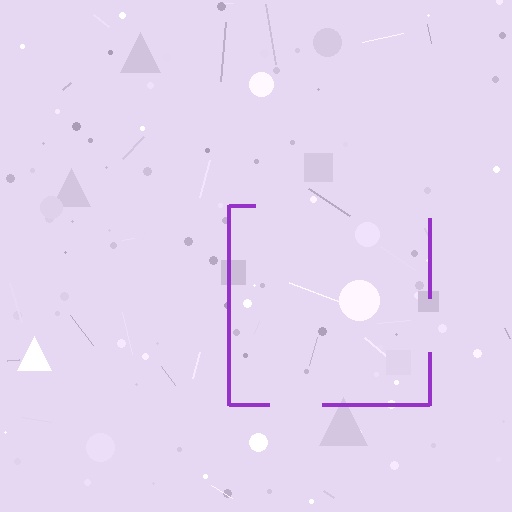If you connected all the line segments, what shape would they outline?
They would outline a square.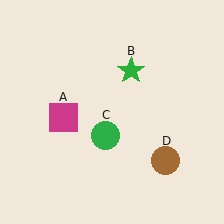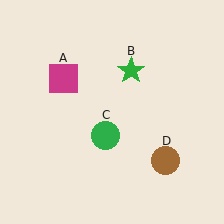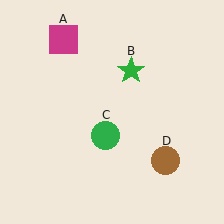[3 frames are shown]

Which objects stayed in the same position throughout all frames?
Green star (object B) and green circle (object C) and brown circle (object D) remained stationary.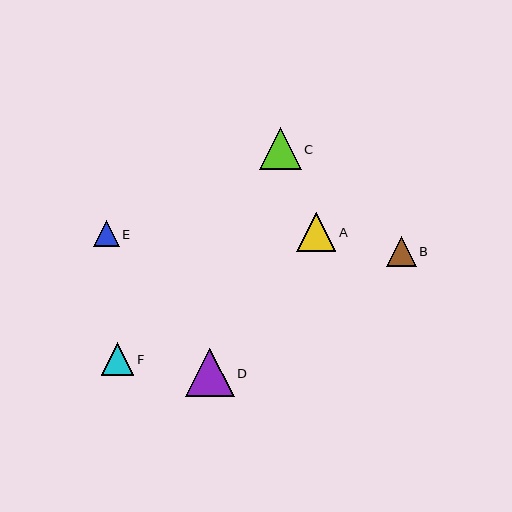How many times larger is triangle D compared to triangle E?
Triangle D is approximately 1.9 times the size of triangle E.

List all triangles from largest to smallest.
From largest to smallest: D, C, A, F, B, E.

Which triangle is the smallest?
Triangle E is the smallest with a size of approximately 26 pixels.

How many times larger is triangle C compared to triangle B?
Triangle C is approximately 1.4 times the size of triangle B.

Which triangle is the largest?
Triangle D is the largest with a size of approximately 48 pixels.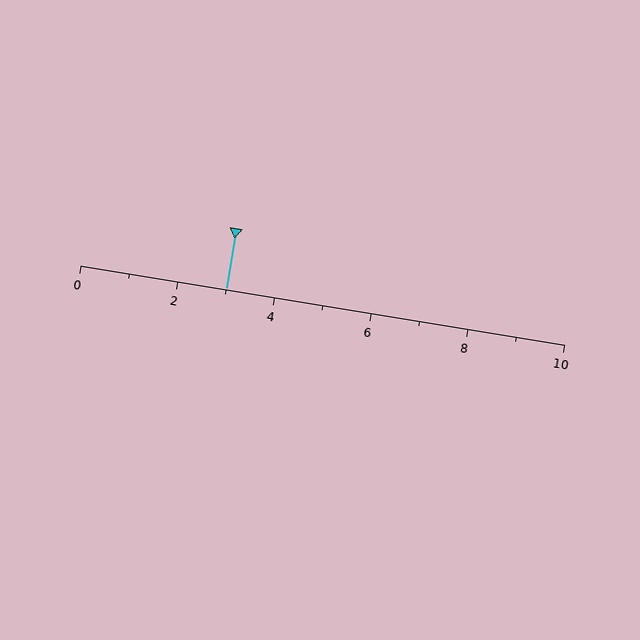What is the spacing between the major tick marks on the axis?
The major ticks are spaced 2 apart.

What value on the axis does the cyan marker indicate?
The marker indicates approximately 3.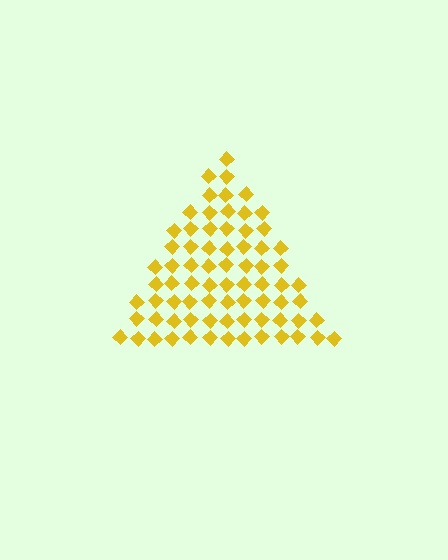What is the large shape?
The large shape is a triangle.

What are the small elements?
The small elements are diamonds.